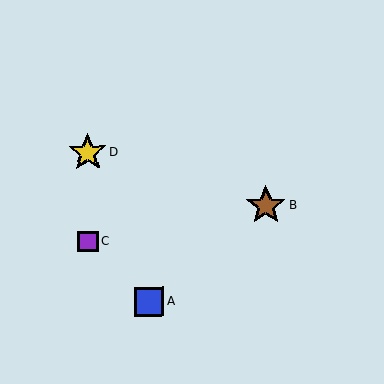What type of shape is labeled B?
Shape B is a brown star.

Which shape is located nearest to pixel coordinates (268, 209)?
The brown star (labeled B) at (266, 205) is nearest to that location.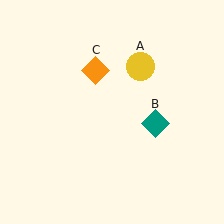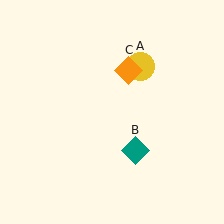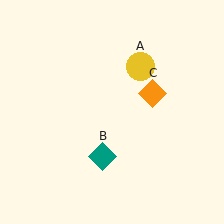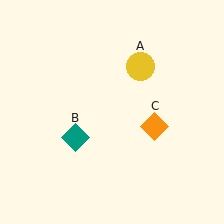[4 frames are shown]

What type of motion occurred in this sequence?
The teal diamond (object B), orange diamond (object C) rotated clockwise around the center of the scene.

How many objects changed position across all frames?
2 objects changed position: teal diamond (object B), orange diamond (object C).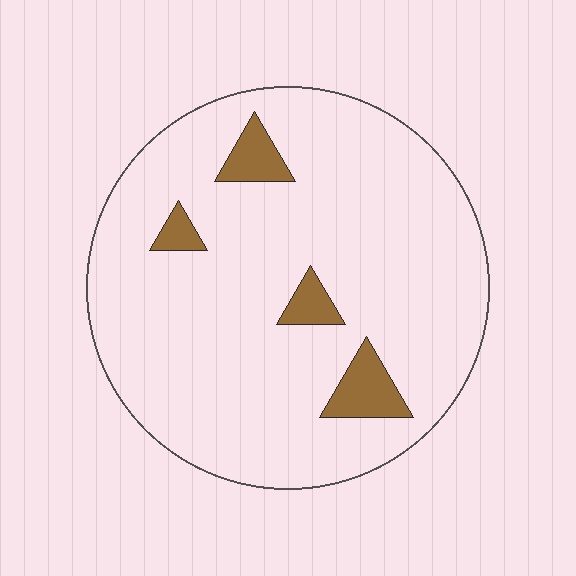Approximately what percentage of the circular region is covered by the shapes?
Approximately 10%.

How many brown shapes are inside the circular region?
4.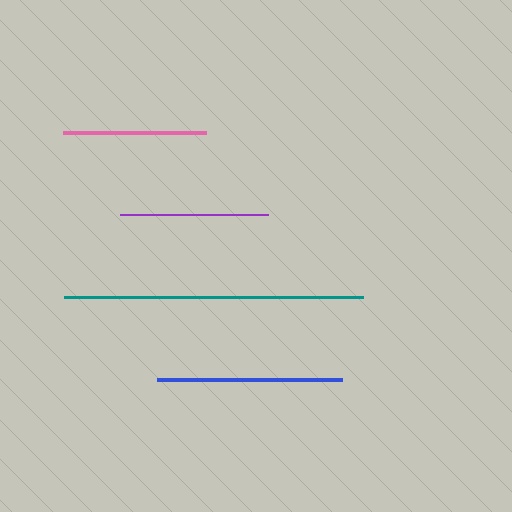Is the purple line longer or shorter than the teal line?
The teal line is longer than the purple line.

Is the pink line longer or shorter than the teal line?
The teal line is longer than the pink line.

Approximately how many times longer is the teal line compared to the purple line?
The teal line is approximately 2.0 times the length of the purple line.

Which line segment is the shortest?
The pink line is the shortest at approximately 143 pixels.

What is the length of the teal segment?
The teal segment is approximately 300 pixels long.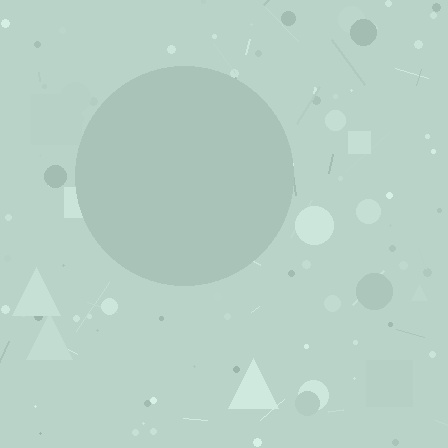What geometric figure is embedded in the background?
A circle is embedded in the background.